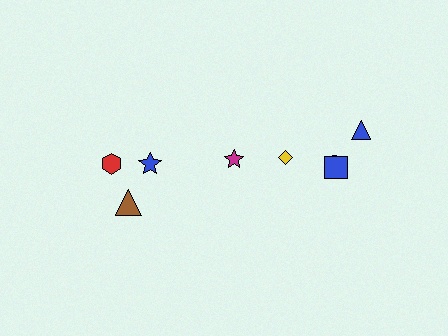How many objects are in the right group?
There are 5 objects.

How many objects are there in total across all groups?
There are 8 objects.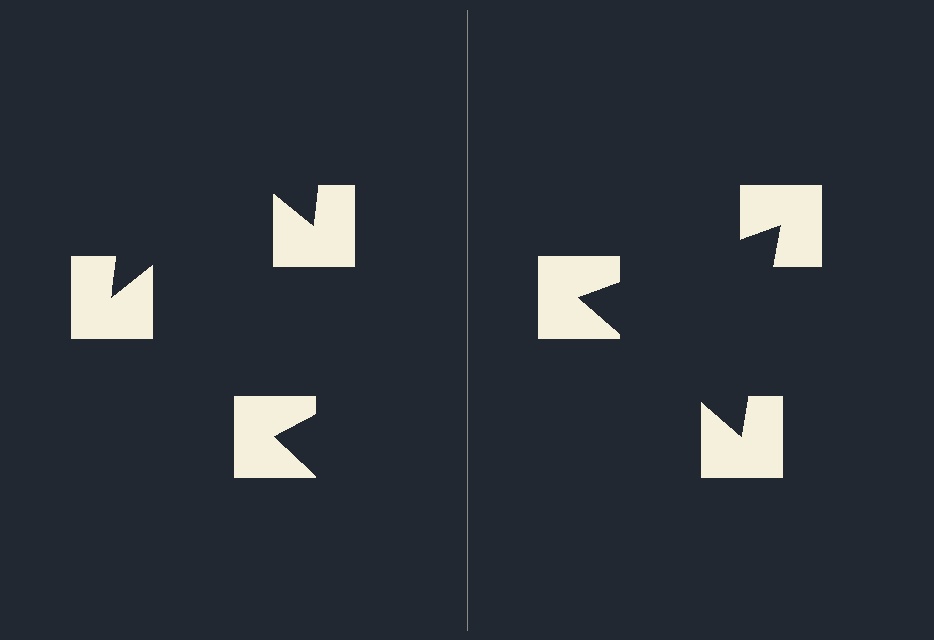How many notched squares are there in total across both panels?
6 — 3 on each side.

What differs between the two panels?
The notched squares are positioned identically on both sides; only the wedge orientations differ. On the right they align to a triangle; on the left they are misaligned.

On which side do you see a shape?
An illusory triangle appears on the right side. On the left side the wedge cuts are rotated, so no coherent shape forms.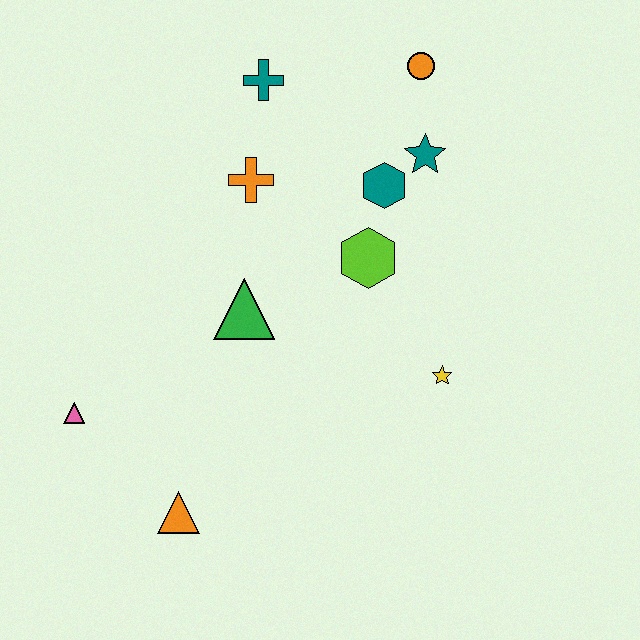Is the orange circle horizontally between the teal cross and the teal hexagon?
No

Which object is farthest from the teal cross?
The orange triangle is farthest from the teal cross.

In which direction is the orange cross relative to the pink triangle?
The orange cross is above the pink triangle.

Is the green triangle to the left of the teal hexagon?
Yes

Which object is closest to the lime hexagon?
The teal hexagon is closest to the lime hexagon.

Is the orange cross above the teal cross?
No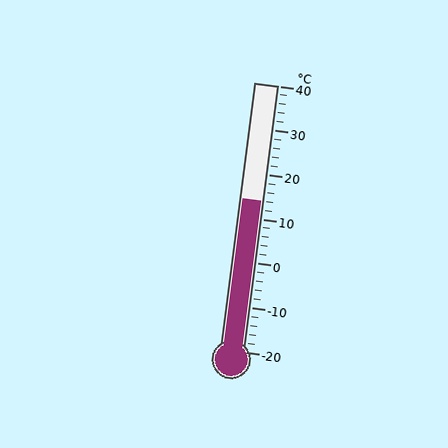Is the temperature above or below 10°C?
The temperature is above 10°C.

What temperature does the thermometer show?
The thermometer shows approximately 14°C.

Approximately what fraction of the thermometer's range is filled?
The thermometer is filled to approximately 55% of its range.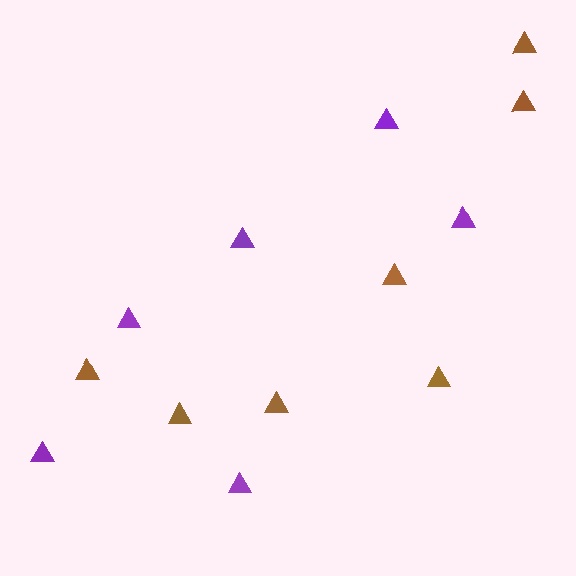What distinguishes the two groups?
There are 2 groups: one group of purple triangles (6) and one group of brown triangles (7).